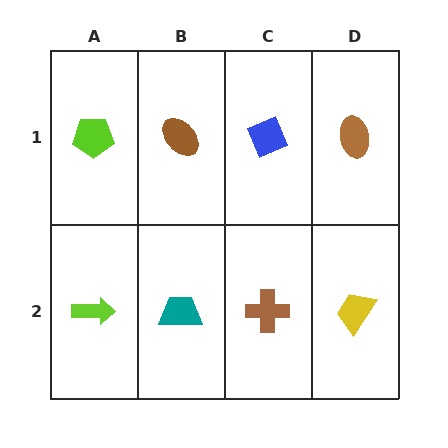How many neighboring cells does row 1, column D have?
2.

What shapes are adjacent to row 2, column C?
A blue diamond (row 1, column C), a teal trapezoid (row 2, column B), a yellow trapezoid (row 2, column D).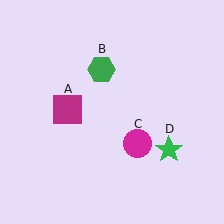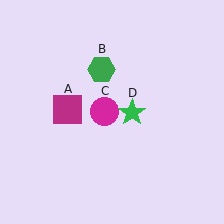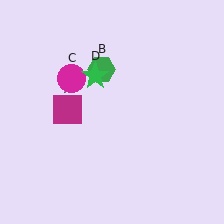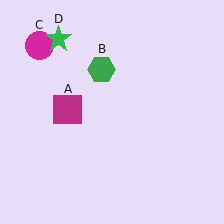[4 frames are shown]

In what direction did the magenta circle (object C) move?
The magenta circle (object C) moved up and to the left.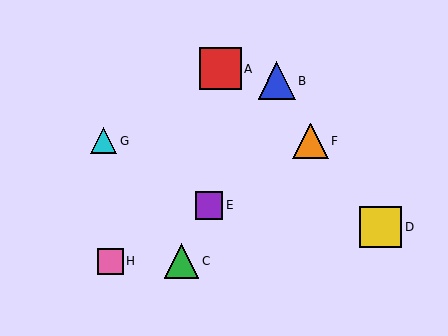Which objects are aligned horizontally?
Objects F, G are aligned horizontally.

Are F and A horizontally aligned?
No, F is at y≈141 and A is at y≈69.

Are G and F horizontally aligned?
Yes, both are at y≈141.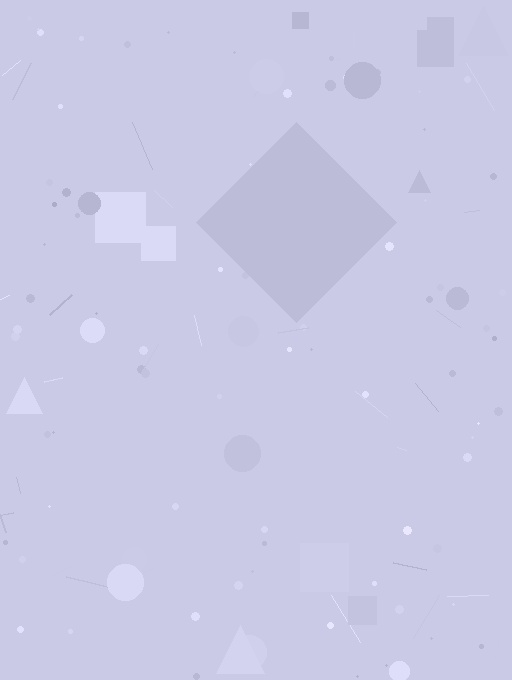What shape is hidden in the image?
A diamond is hidden in the image.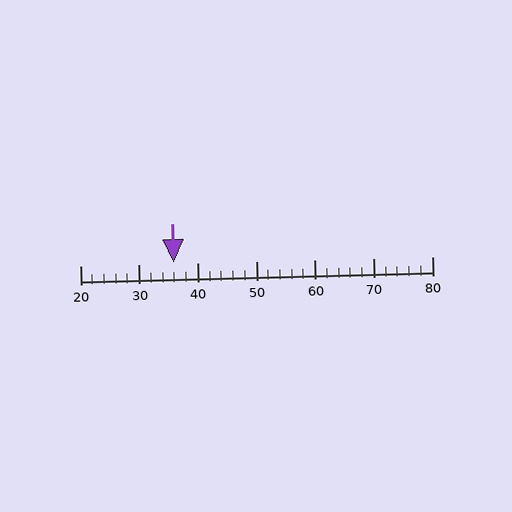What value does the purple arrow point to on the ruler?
The purple arrow points to approximately 36.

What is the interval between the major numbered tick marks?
The major tick marks are spaced 10 units apart.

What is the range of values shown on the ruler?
The ruler shows values from 20 to 80.